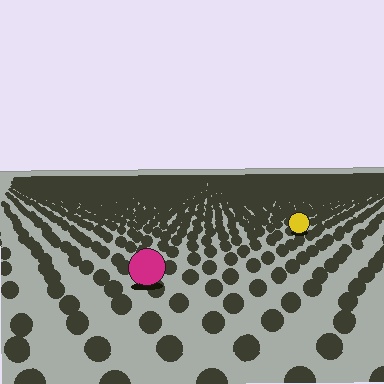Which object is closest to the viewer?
The magenta circle is closest. The texture marks near it are larger and more spread out.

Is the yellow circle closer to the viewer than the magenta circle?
No. The magenta circle is closer — you can tell from the texture gradient: the ground texture is coarser near it.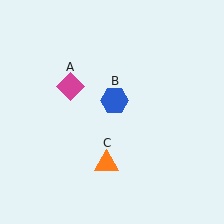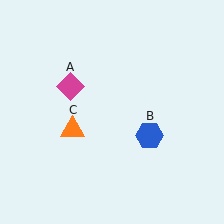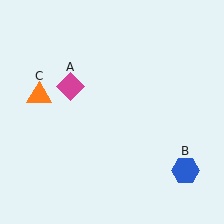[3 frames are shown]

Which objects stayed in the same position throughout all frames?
Magenta diamond (object A) remained stationary.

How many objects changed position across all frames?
2 objects changed position: blue hexagon (object B), orange triangle (object C).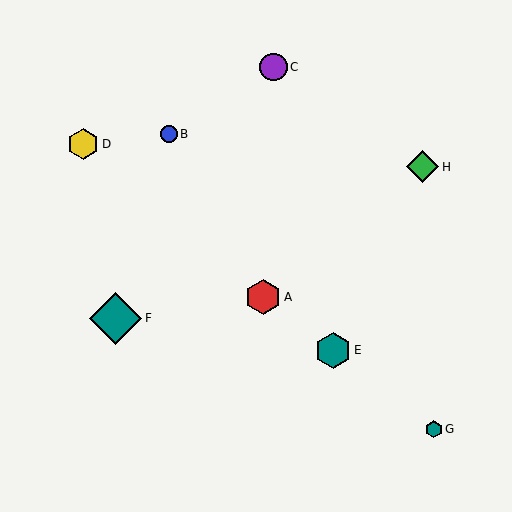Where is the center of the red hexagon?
The center of the red hexagon is at (263, 297).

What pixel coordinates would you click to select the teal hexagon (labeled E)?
Click at (333, 350) to select the teal hexagon E.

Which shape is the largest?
The teal diamond (labeled F) is the largest.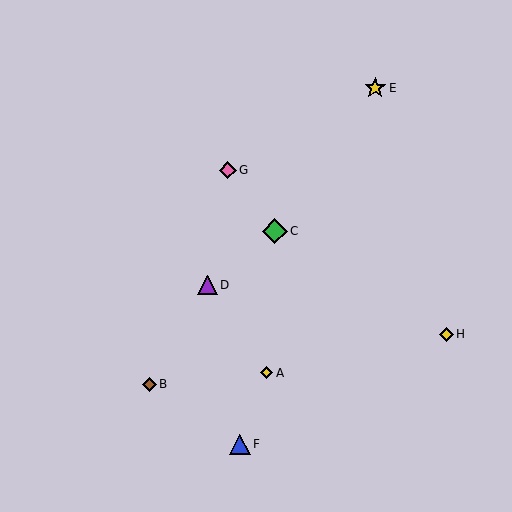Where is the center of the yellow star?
The center of the yellow star is at (375, 88).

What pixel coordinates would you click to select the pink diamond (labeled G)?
Click at (228, 170) to select the pink diamond G.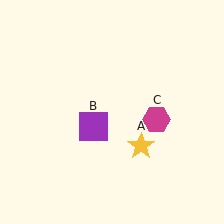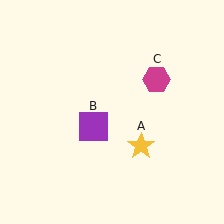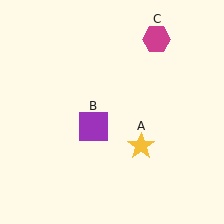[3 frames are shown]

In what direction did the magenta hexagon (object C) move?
The magenta hexagon (object C) moved up.